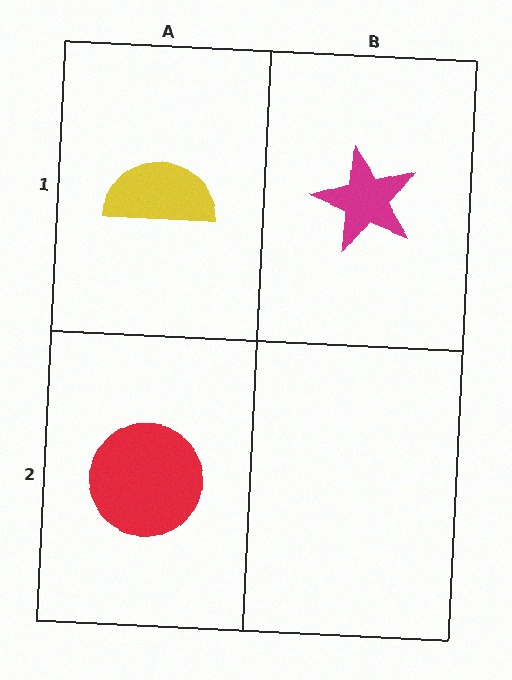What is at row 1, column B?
A magenta star.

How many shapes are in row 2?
1 shape.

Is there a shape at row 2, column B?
No, that cell is empty.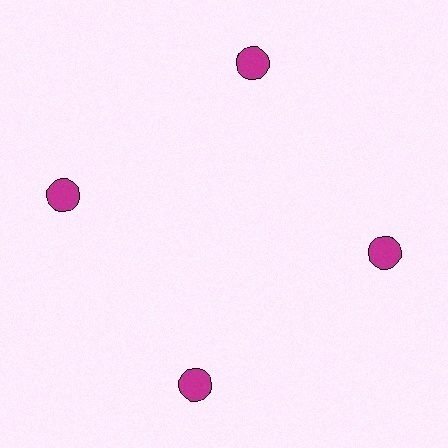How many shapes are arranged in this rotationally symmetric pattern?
There are 4 shapes, arranged in 4 groups of 1.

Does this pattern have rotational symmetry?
Yes, this pattern has 4-fold rotational symmetry. It looks the same after rotating 90 degrees around the center.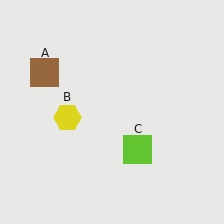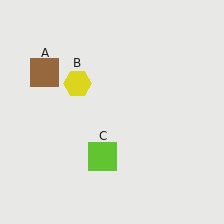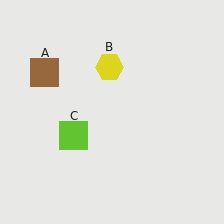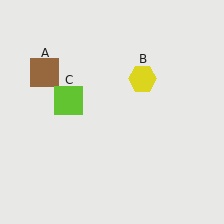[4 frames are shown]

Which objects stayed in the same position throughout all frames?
Brown square (object A) remained stationary.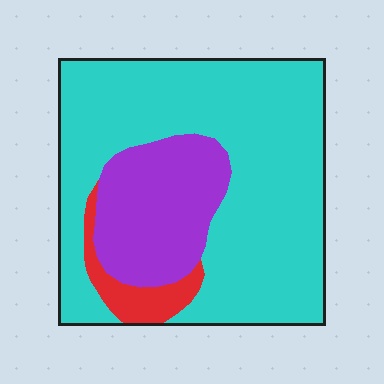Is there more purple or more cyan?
Cyan.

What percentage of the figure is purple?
Purple takes up about one quarter (1/4) of the figure.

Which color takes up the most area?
Cyan, at roughly 70%.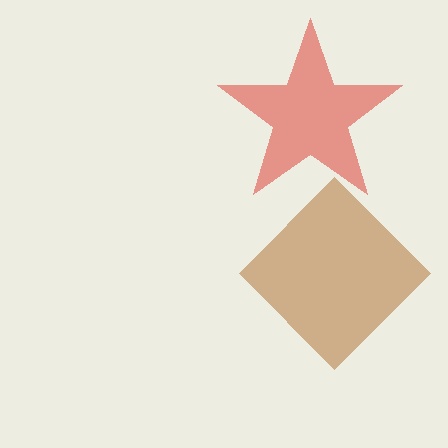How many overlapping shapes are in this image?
There are 2 overlapping shapes in the image.